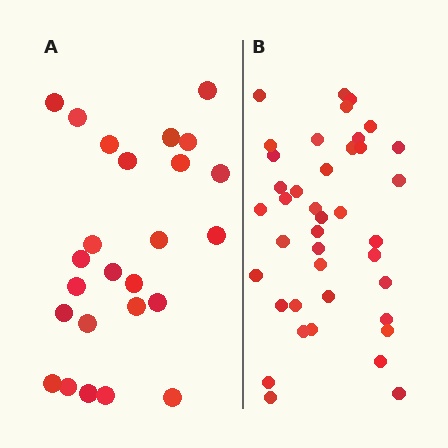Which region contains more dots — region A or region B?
Region B (the right region) has more dots.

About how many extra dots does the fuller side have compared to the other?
Region B has approximately 15 more dots than region A.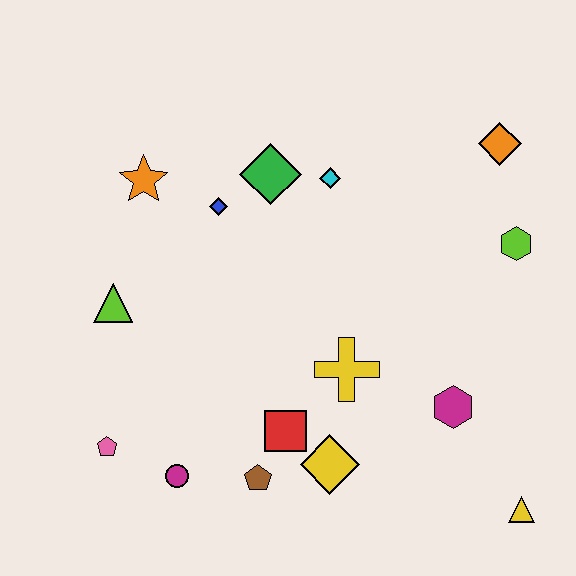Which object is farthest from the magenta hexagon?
The orange star is farthest from the magenta hexagon.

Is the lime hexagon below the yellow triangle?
No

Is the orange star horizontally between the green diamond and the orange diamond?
No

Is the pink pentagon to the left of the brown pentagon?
Yes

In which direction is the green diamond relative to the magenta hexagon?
The green diamond is above the magenta hexagon.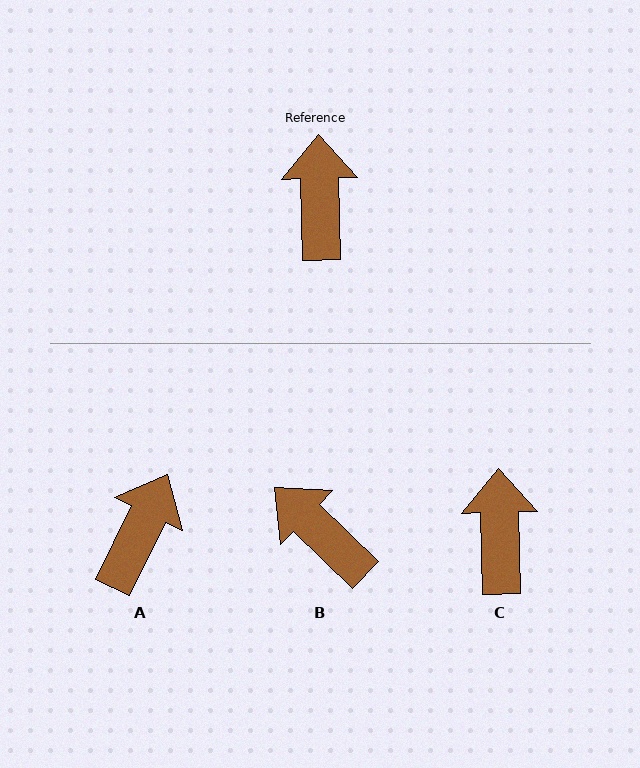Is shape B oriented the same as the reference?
No, it is off by about 44 degrees.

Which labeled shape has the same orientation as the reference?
C.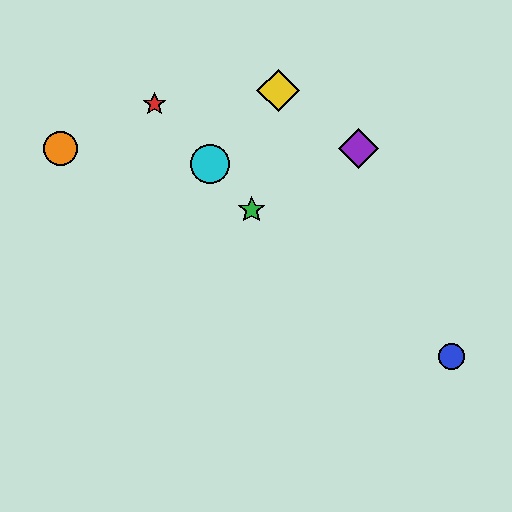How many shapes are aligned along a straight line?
3 shapes (the red star, the green star, the cyan circle) are aligned along a straight line.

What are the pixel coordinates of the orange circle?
The orange circle is at (61, 149).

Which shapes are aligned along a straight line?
The red star, the green star, the cyan circle are aligned along a straight line.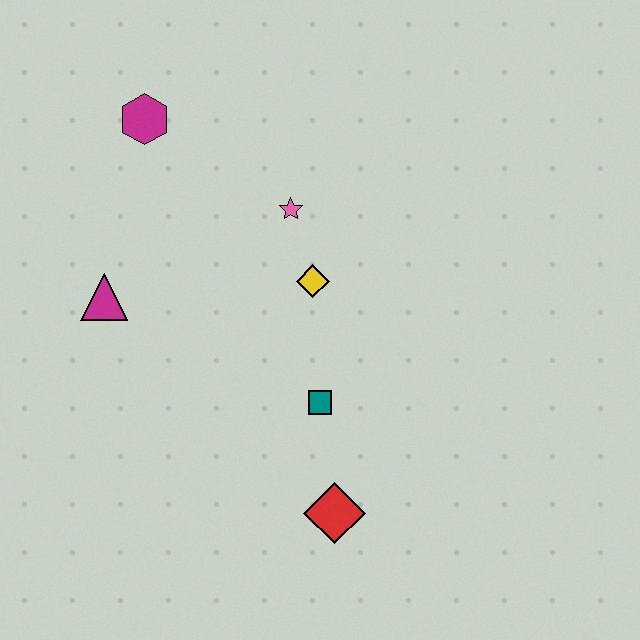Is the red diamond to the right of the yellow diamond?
Yes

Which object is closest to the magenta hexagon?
The pink star is closest to the magenta hexagon.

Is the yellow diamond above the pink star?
No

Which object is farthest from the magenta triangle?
The red diamond is farthest from the magenta triangle.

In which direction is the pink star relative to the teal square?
The pink star is above the teal square.